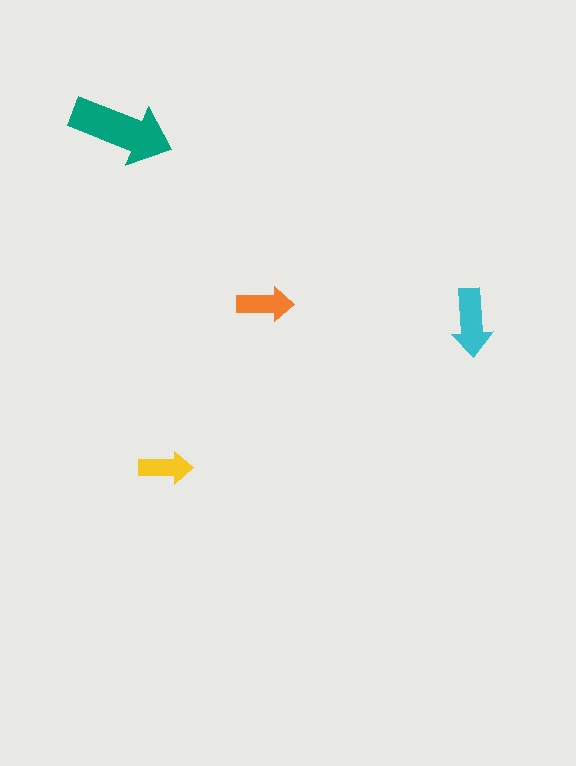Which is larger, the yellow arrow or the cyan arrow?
The cyan one.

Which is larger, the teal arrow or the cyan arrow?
The teal one.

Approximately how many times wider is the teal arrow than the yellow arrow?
About 2 times wider.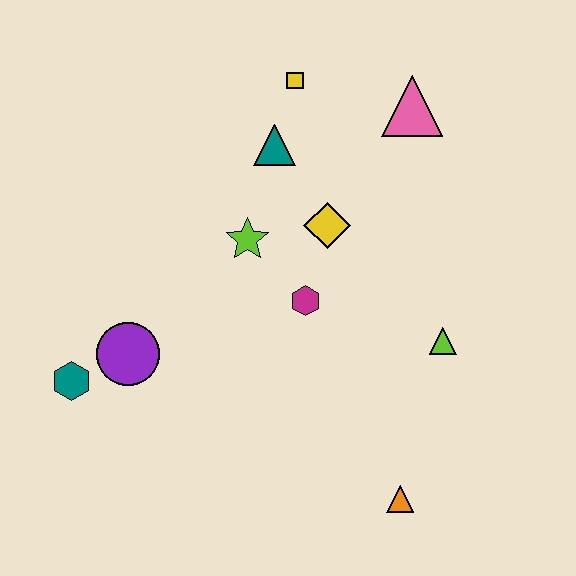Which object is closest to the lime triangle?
The magenta hexagon is closest to the lime triangle.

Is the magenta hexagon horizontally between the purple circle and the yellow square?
No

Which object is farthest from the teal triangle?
The orange triangle is farthest from the teal triangle.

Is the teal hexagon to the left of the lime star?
Yes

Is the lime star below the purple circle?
No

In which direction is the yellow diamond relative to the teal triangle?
The yellow diamond is below the teal triangle.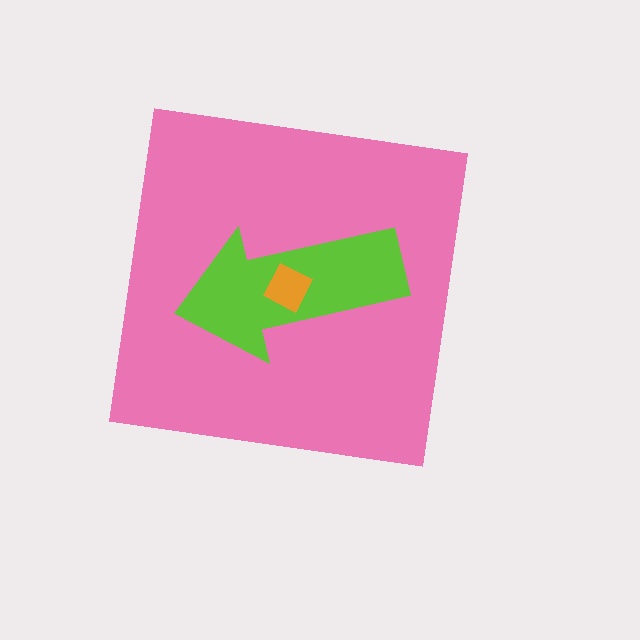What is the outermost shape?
The pink square.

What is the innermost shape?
The orange square.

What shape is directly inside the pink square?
The lime arrow.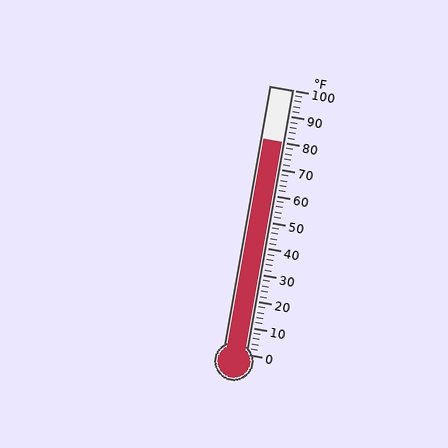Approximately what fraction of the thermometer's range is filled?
The thermometer is filled to approximately 80% of its range.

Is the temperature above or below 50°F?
The temperature is above 50°F.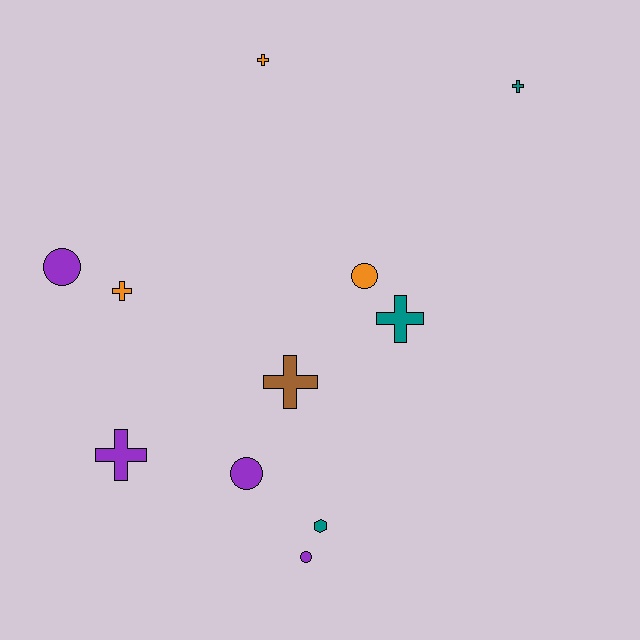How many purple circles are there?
There are 3 purple circles.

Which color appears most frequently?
Purple, with 4 objects.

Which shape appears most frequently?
Cross, with 6 objects.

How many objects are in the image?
There are 11 objects.